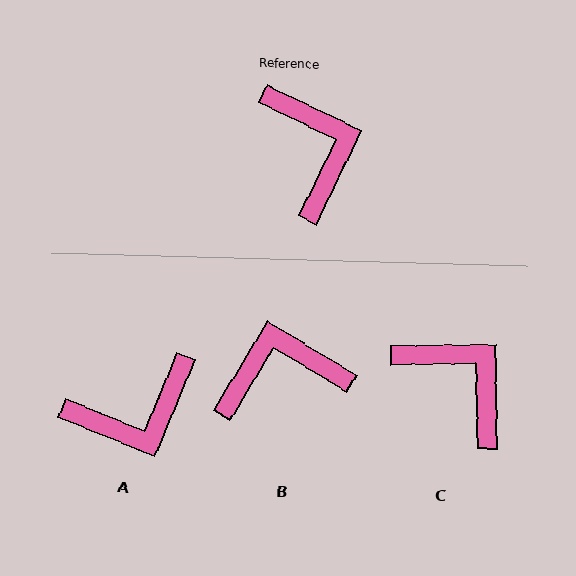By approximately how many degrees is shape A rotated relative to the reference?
Approximately 87 degrees clockwise.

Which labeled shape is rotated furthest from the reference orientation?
A, about 87 degrees away.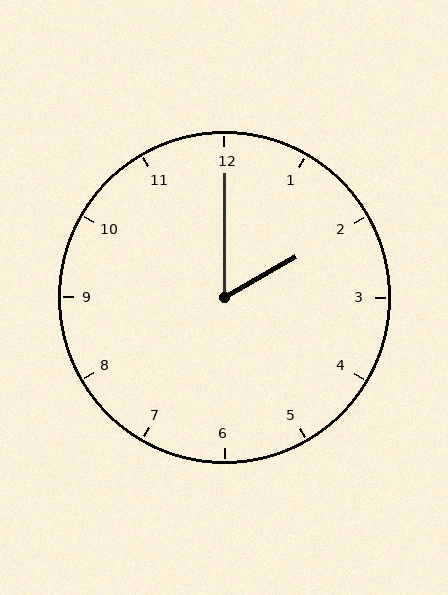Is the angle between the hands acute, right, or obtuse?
It is acute.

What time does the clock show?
2:00.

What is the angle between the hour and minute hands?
Approximately 60 degrees.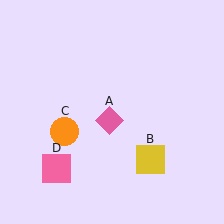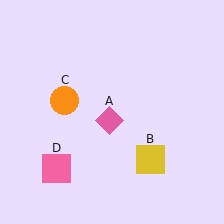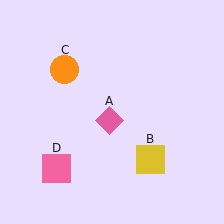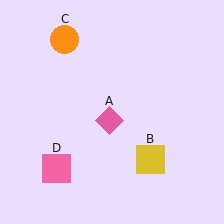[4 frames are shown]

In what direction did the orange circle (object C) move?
The orange circle (object C) moved up.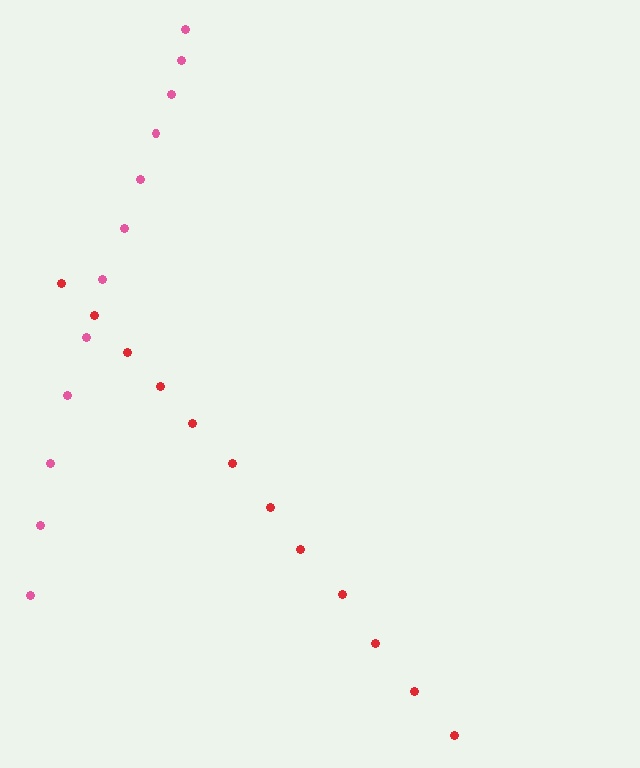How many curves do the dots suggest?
There are 2 distinct paths.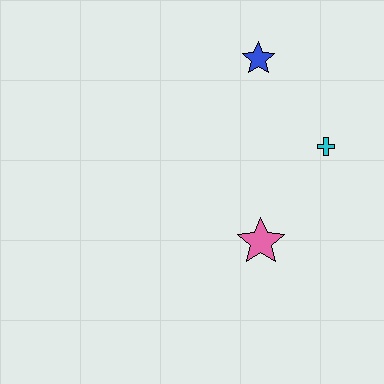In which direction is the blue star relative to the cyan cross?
The blue star is above the cyan cross.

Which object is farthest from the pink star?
The blue star is farthest from the pink star.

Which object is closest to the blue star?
The cyan cross is closest to the blue star.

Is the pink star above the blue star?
No